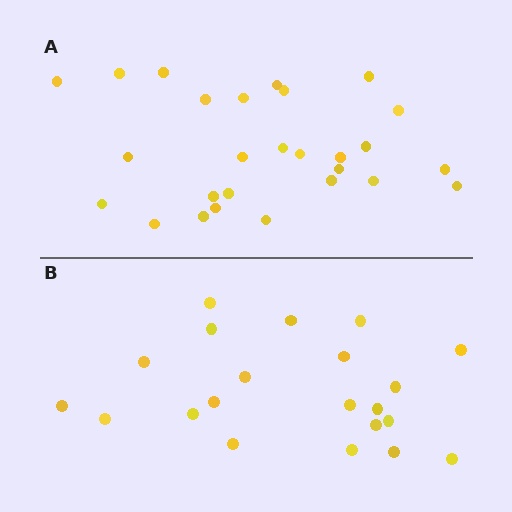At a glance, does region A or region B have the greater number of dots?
Region A (the top region) has more dots.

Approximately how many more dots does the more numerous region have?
Region A has about 6 more dots than region B.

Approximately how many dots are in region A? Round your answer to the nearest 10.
About 30 dots. (The exact count is 27, which rounds to 30.)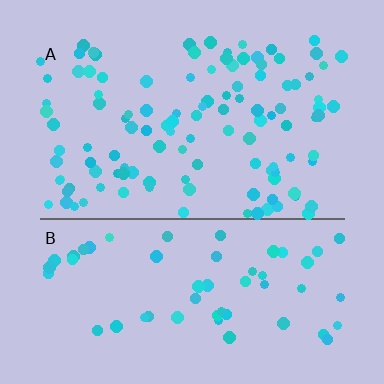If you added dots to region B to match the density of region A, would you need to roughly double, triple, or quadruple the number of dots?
Approximately double.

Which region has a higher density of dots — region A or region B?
A (the top).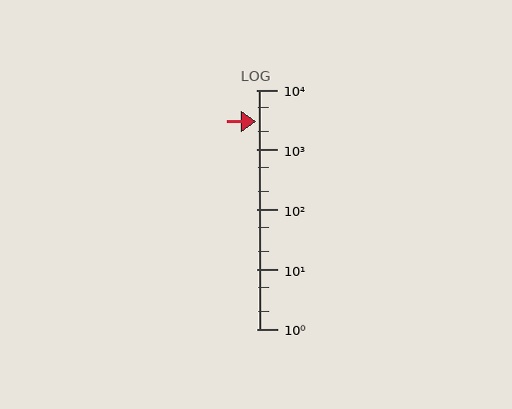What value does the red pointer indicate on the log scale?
The pointer indicates approximately 3000.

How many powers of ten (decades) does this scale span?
The scale spans 4 decades, from 1 to 10000.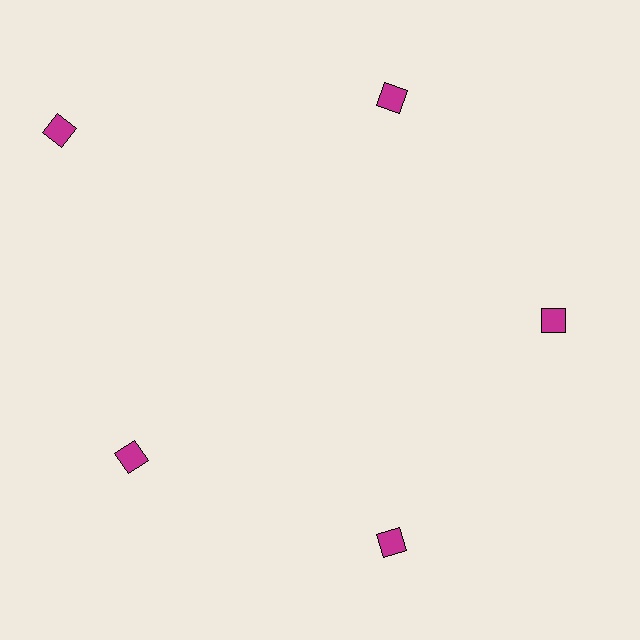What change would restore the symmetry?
The symmetry would be restored by moving it inward, back onto the ring so that all 5 diamonds sit at equal angles and equal distance from the center.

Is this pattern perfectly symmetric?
No. The 5 magenta diamonds are arranged in a ring, but one element near the 10 o'clock position is pushed outward from the center, breaking the 5-fold rotational symmetry.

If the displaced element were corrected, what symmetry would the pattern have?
It would have 5-fold rotational symmetry — the pattern would map onto itself every 72 degrees.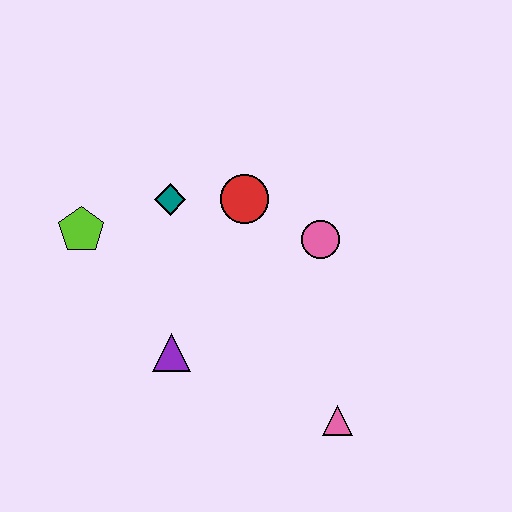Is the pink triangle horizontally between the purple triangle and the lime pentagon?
No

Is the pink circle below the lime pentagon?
Yes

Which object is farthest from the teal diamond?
The pink triangle is farthest from the teal diamond.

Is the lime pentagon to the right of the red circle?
No